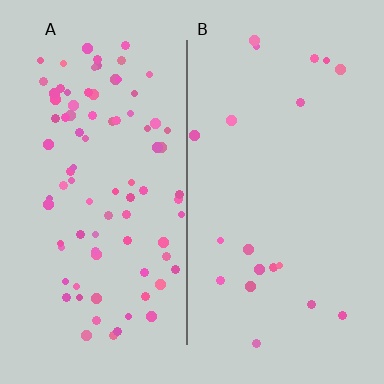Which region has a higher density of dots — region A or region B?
A (the left).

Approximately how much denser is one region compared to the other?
Approximately 4.2× — region A over region B.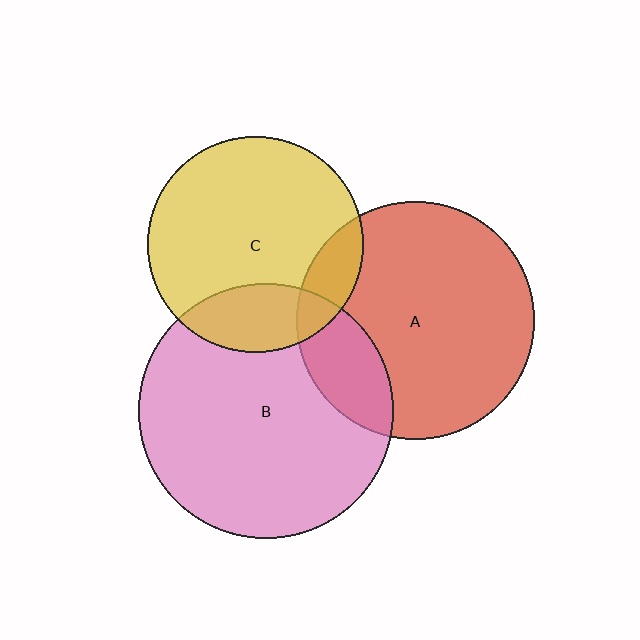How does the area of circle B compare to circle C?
Approximately 1.4 times.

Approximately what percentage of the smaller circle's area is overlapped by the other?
Approximately 15%.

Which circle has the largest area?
Circle B (pink).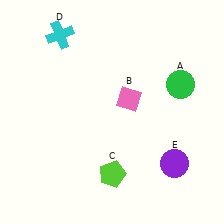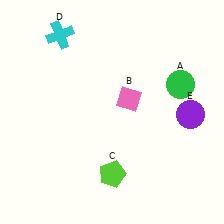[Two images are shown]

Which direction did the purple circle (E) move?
The purple circle (E) moved up.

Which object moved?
The purple circle (E) moved up.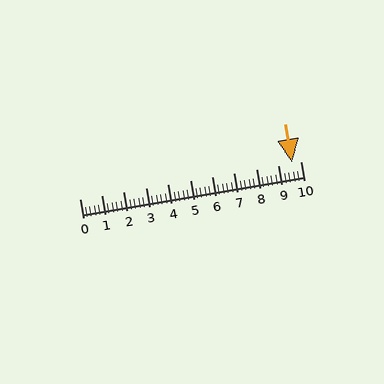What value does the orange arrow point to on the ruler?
The orange arrow points to approximately 9.6.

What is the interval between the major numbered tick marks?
The major tick marks are spaced 1 units apart.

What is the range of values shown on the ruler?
The ruler shows values from 0 to 10.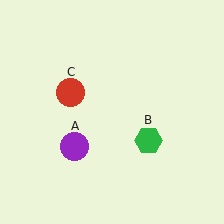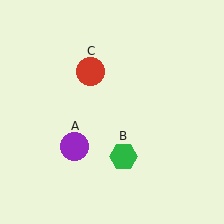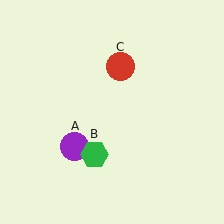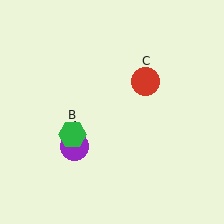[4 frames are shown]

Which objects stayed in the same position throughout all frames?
Purple circle (object A) remained stationary.